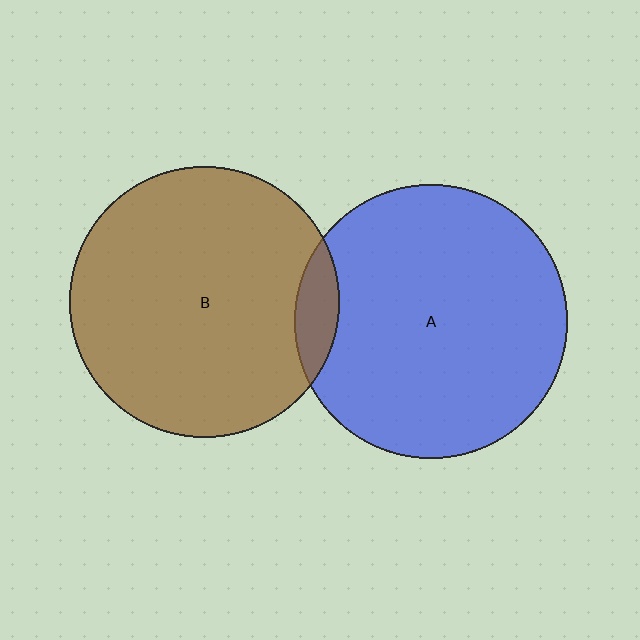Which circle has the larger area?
Circle A (blue).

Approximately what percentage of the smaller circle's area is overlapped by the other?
Approximately 10%.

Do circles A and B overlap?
Yes.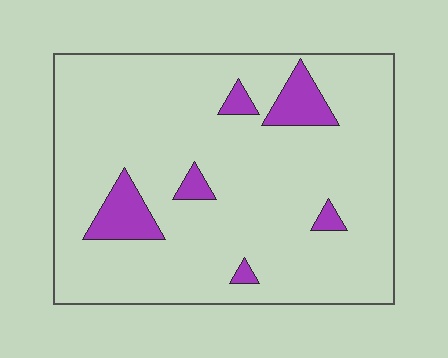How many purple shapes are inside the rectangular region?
6.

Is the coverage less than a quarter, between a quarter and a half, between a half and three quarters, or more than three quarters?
Less than a quarter.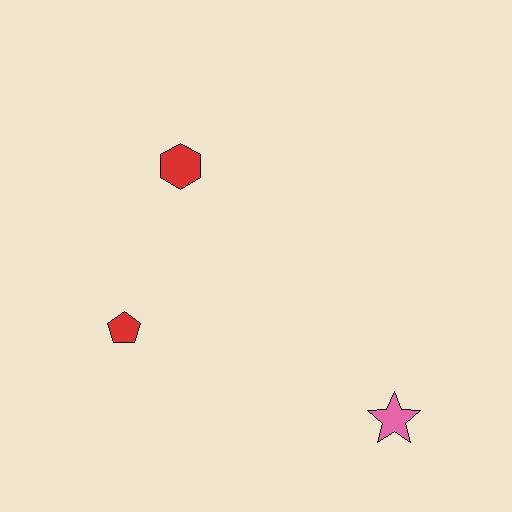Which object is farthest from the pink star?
The red hexagon is farthest from the pink star.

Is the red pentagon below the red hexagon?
Yes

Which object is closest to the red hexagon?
The red pentagon is closest to the red hexagon.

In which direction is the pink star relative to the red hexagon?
The pink star is below the red hexagon.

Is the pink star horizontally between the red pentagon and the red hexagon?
No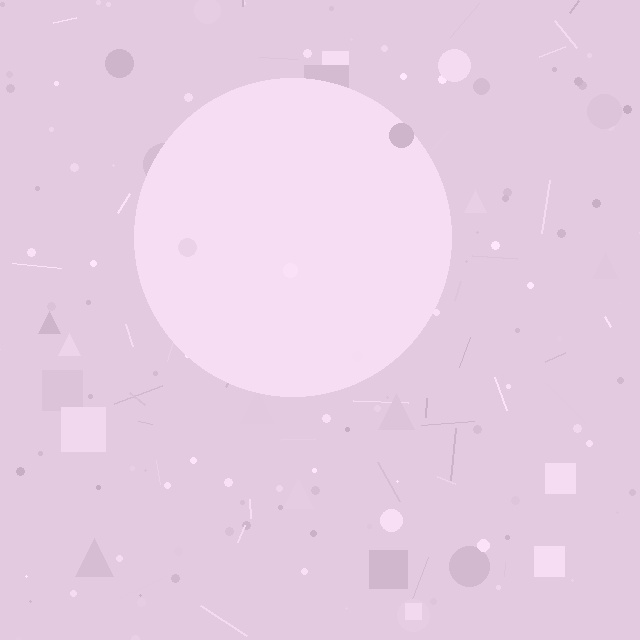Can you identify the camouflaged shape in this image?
The camouflaged shape is a circle.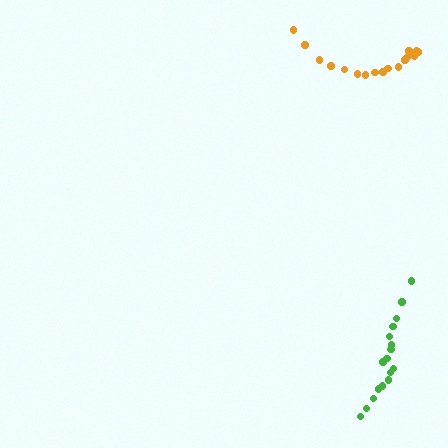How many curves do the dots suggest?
There are 2 distinct paths.